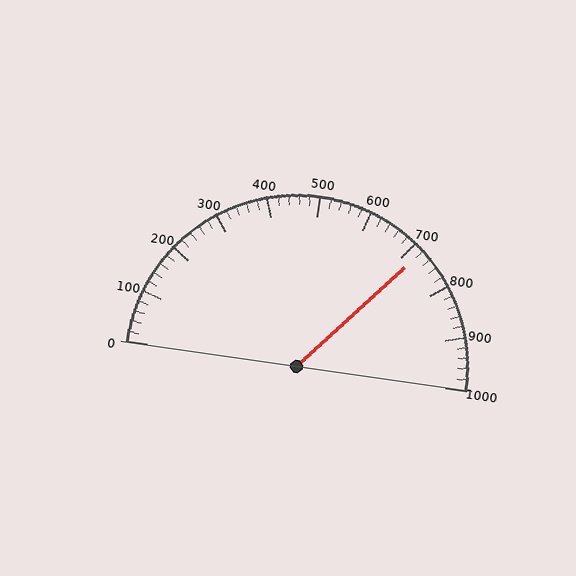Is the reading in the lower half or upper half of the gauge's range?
The reading is in the upper half of the range (0 to 1000).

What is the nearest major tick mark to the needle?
The nearest major tick mark is 700.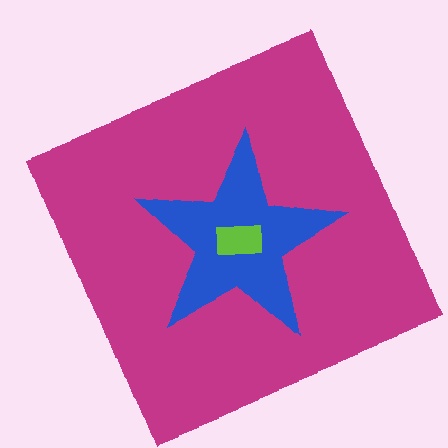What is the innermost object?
The lime rectangle.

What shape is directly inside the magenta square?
The blue star.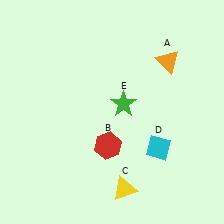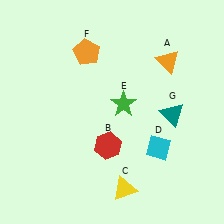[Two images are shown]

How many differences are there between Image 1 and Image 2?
There are 2 differences between the two images.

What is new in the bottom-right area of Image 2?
A teal triangle (G) was added in the bottom-right area of Image 2.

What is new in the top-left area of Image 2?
An orange pentagon (F) was added in the top-left area of Image 2.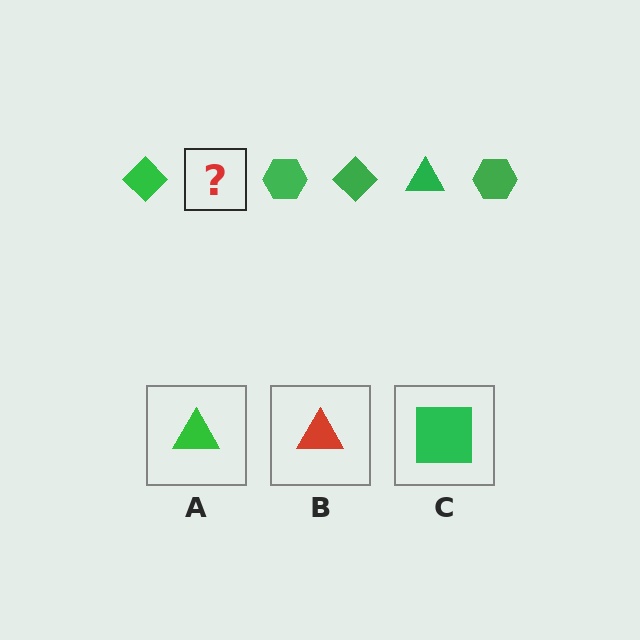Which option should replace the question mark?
Option A.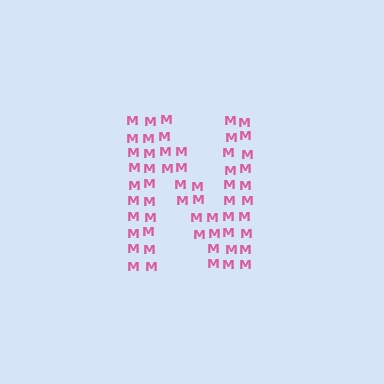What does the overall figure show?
The overall figure shows the letter N.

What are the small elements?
The small elements are letter M's.